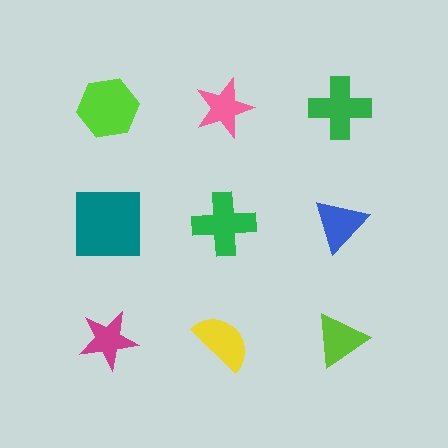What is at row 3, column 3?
A lime triangle.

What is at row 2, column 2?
A green cross.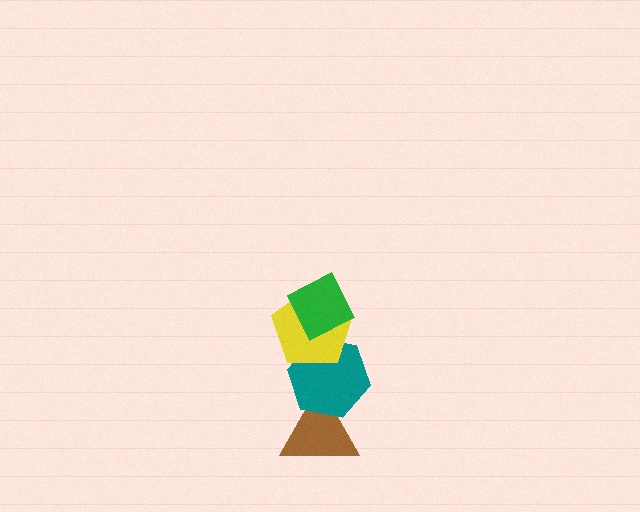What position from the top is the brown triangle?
The brown triangle is 4th from the top.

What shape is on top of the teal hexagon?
The yellow pentagon is on top of the teal hexagon.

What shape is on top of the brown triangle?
The teal hexagon is on top of the brown triangle.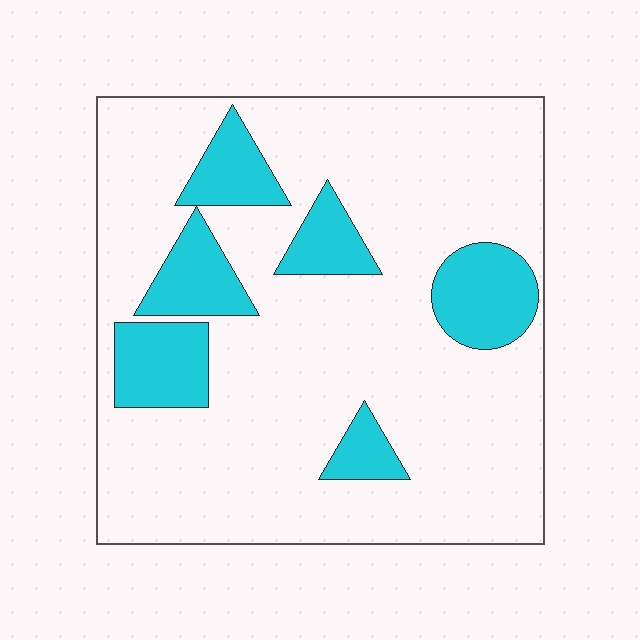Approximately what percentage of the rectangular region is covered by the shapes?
Approximately 20%.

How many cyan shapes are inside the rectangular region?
6.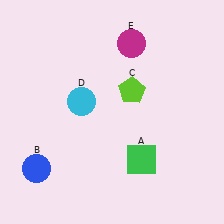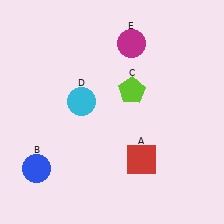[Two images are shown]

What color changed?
The square (A) changed from green in Image 1 to red in Image 2.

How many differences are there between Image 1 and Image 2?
There is 1 difference between the two images.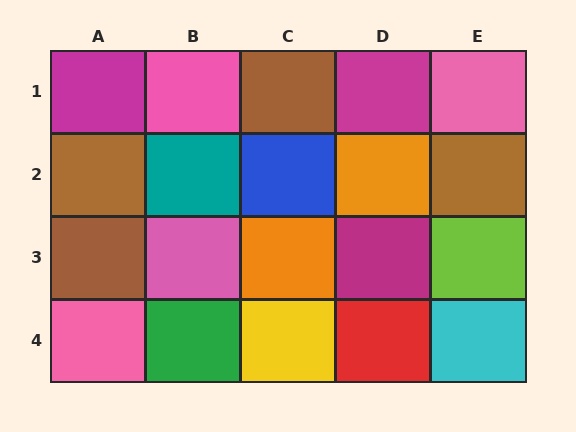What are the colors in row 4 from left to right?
Pink, green, yellow, red, cyan.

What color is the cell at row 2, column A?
Brown.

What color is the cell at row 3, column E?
Lime.